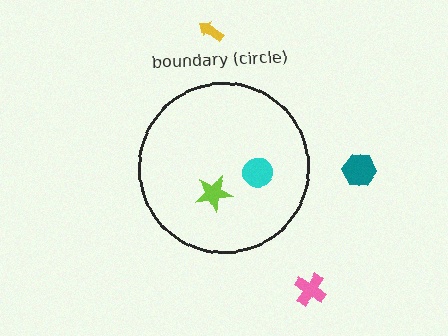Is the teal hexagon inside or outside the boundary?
Outside.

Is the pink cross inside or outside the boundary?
Outside.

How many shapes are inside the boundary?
2 inside, 3 outside.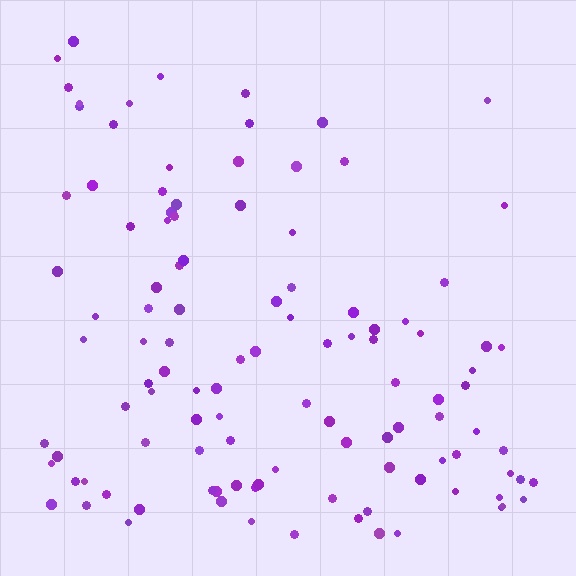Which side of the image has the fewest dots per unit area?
The top.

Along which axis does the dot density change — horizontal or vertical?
Vertical.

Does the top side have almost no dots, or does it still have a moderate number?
Still a moderate number, just noticeably fewer than the bottom.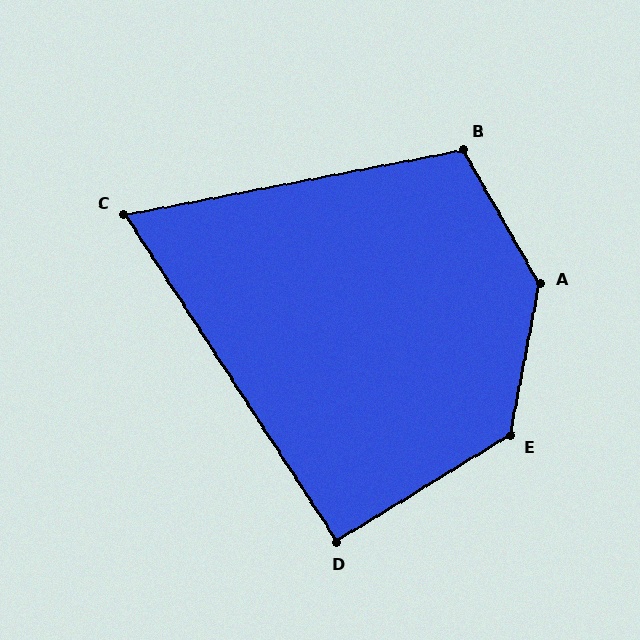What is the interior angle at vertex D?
Approximately 92 degrees (approximately right).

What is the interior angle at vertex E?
Approximately 132 degrees (obtuse).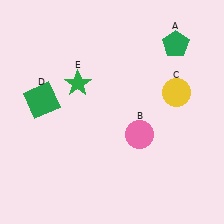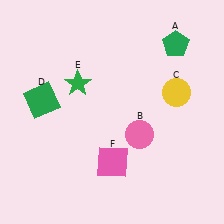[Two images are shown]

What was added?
A pink square (F) was added in Image 2.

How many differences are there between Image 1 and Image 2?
There is 1 difference between the two images.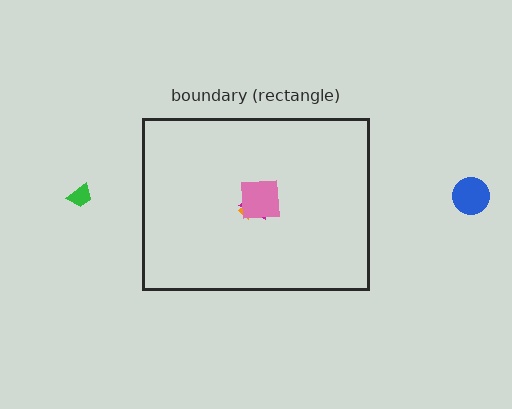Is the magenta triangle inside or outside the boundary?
Inside.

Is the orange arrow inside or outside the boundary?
Inside.